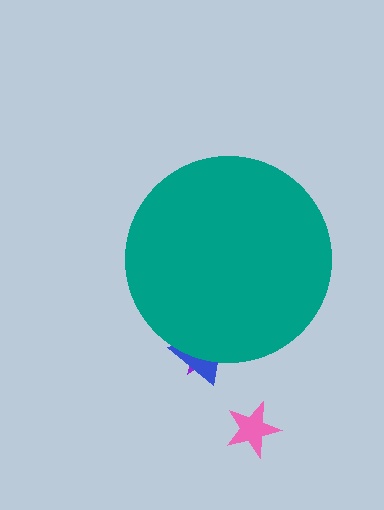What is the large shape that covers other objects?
A teal circle.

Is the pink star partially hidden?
No, the pink star is fully visible.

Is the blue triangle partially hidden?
Yes, the blue triangle is partially hidden behind the teal circle.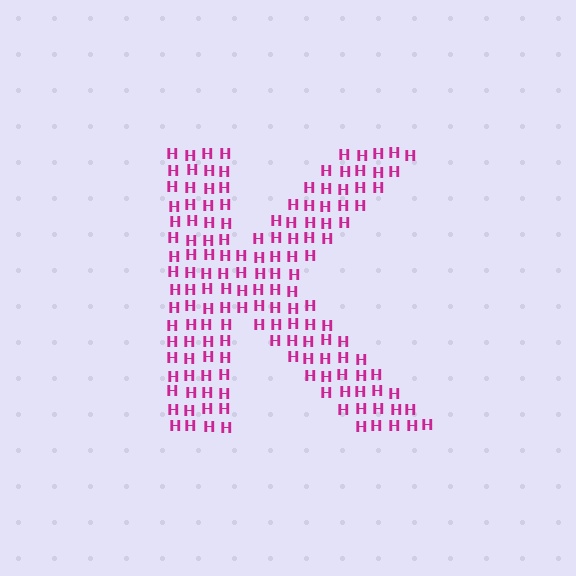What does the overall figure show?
The overall figure shows the letter K.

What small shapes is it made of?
It is made of small letter H's.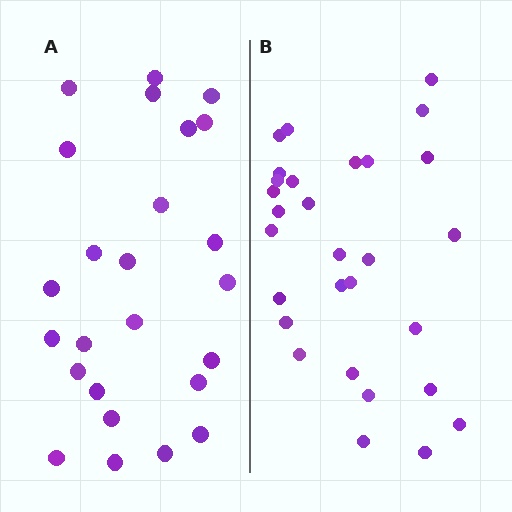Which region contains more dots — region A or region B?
Region B (the right region) has more dots.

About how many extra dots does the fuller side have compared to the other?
Region B has about 4 more dots than region A.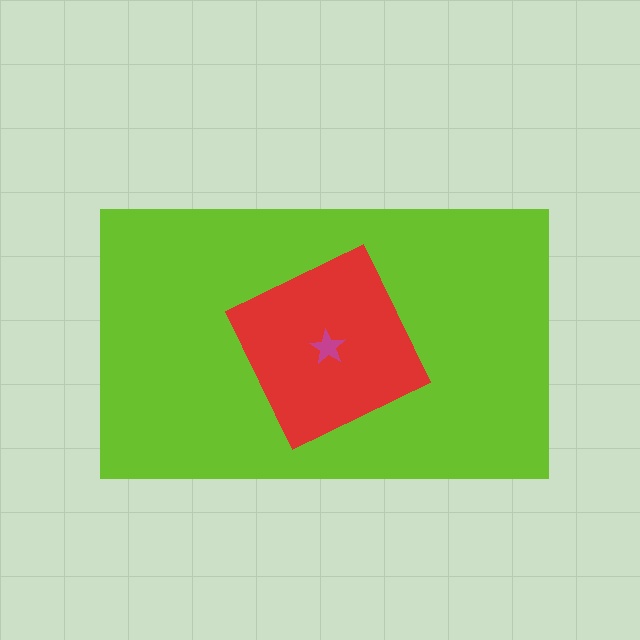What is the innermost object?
The magenta star.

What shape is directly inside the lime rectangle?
The red square.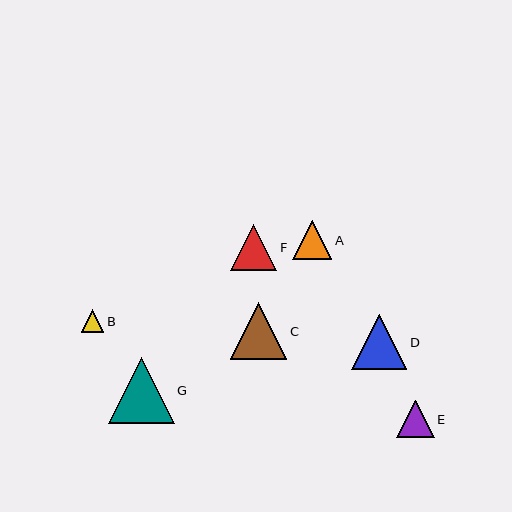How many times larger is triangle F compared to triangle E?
Triangle F is approximately 1.2 times the size of triangle E.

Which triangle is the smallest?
Triangle B is the smallest with a size of approximately 23 pixels.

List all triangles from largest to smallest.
From largest to smallest: G, C, D, F, A, E, B.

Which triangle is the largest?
Triangle G is the largest with a size of approximately 66 pixels.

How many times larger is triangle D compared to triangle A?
Triangle D is approximately 1.4 times the size of triangle A.